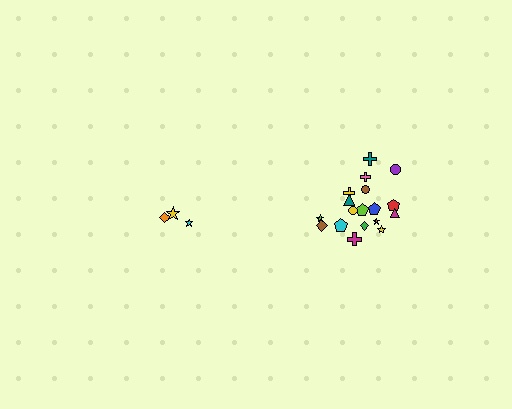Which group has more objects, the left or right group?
The right group.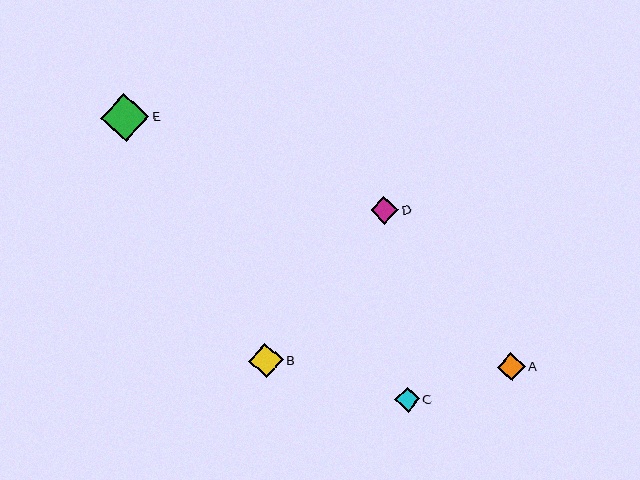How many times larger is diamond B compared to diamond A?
Diamond B is approximately 1.3 times the size of diamond A.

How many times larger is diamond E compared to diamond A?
Diamond E is approximately 1.8 times the size of diamond A.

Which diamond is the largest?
Diamond E is the largest with a size of approximately 48 pixels.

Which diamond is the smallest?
Diamond C is the smallest with a size of approximately 24 pixels.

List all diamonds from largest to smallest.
From largest to smallest: E, B, D, A, C.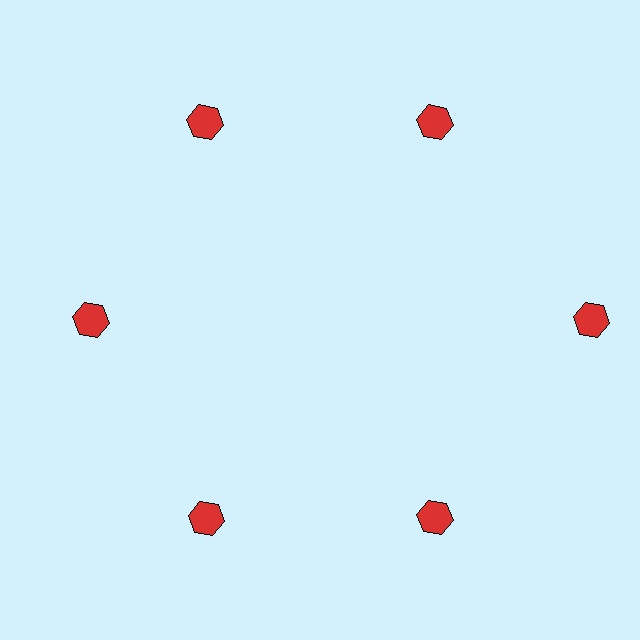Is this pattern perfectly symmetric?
No. The 6 red hexagons are arranged in a ring, but one element near the 3 o'clock position is pushed outward from the center, breaking the 6-fold rotational symmetry.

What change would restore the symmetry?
The symmetry would be restored by moving it inward, back onto the ring so that all 6 hexagons sit at equal angles and equal distance from the center.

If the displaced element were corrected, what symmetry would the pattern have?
It would have 6-fold rotational symmetry — the pattern would map onto itself every 60 degrees.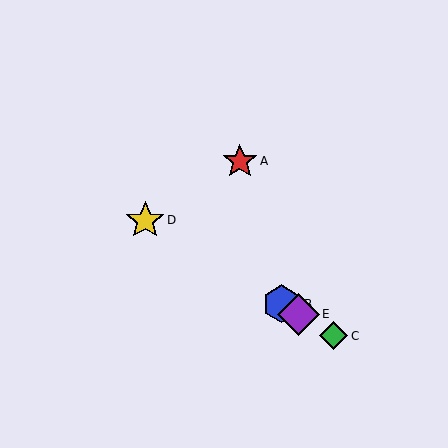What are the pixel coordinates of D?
Object D is at (145, 220).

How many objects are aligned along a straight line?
4 objects (B, C, D, E) are aligned along a straight line.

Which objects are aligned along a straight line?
Objects B, C, D, E are aligned along a straight line.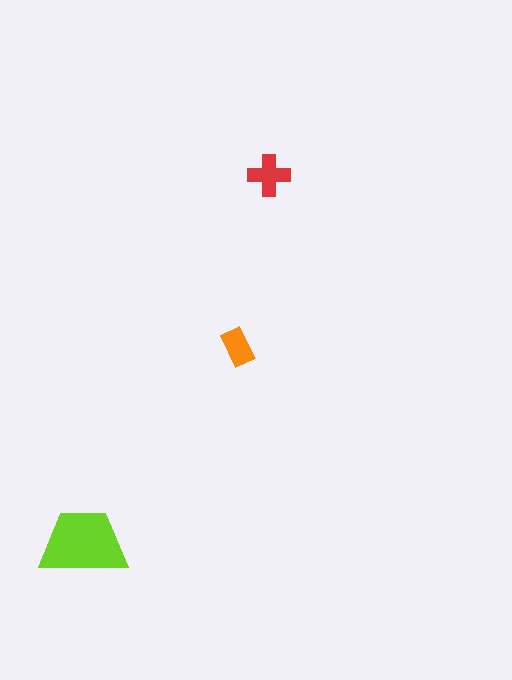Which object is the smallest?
The orange rectangle.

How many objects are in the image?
There are 3 objects in the image.